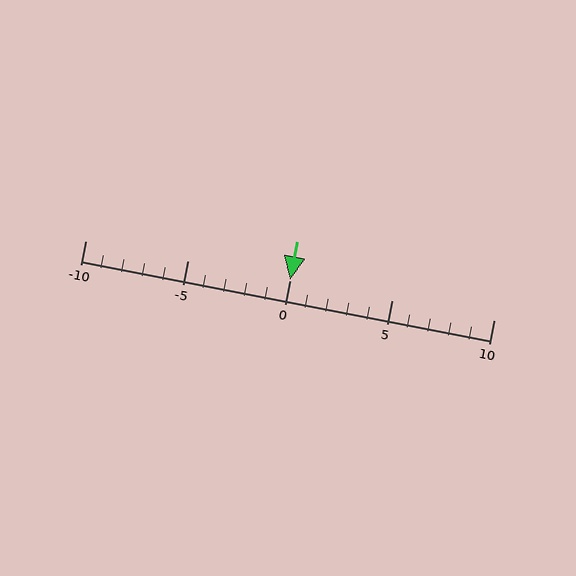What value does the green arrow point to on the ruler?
The green arrow points to approximately 0.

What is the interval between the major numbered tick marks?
The major tick marks are spaced 5 units apart.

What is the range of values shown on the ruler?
The ruler shows values from -10 to 10.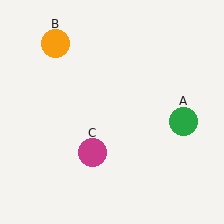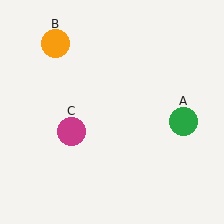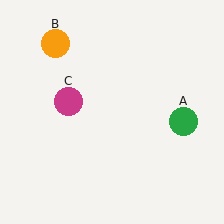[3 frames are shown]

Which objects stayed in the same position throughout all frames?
Green circle (object A) and orange circle (object B) remained stationary.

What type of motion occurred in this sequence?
The magenta circle (object C) rotated clockwise around the center of the scene.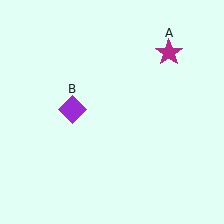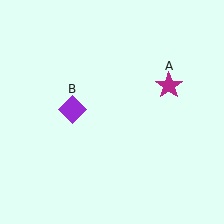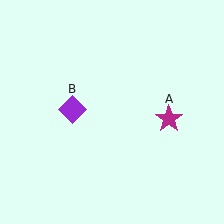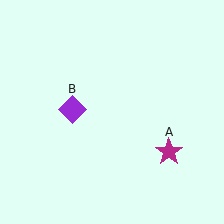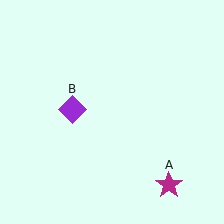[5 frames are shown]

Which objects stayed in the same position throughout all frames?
Purple diamond (object B) remained stationary.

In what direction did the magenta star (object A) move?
The magenta star (object A) moved down.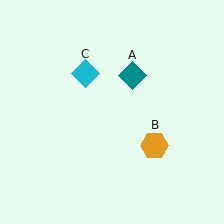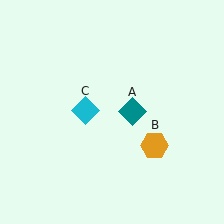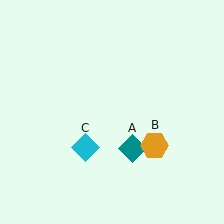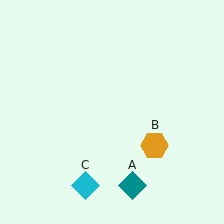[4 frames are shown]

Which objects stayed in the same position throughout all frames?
Orange hexagon (object B) remained stationary.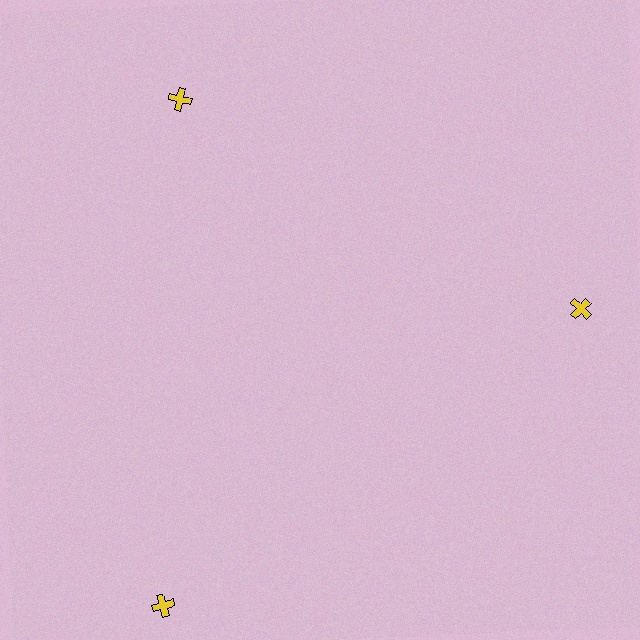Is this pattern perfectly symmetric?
No. The 3 yellow crosses are arranged in a ring, but one element near the 7 o'clock position is pushed outward from the center, breaking the 3-fold rotational symmetry.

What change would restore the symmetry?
The symmetry would be restored by moving it inward, back onto the ring so that all 3 crosses sit at equal angles and equal distance from the center.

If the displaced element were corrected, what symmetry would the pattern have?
It would have 3-fold rotational symmetry — the pattern would map onto itself every 120 degrees.